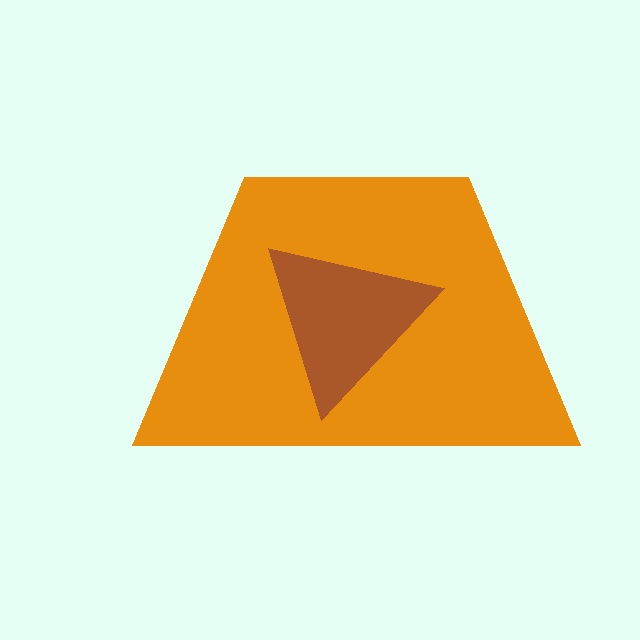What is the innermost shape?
The brown triangle.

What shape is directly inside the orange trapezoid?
The brown triangle.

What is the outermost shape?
The orange trapezoid.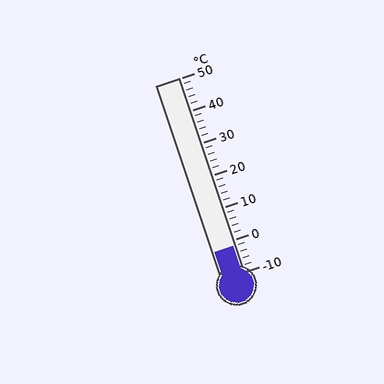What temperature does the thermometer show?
The thermometer shows approximately -2°C.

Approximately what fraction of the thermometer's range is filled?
The thermometer is filled to approximately 15% of its range.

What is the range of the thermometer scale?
The thermometer scale ranges from -10°C to 50°C.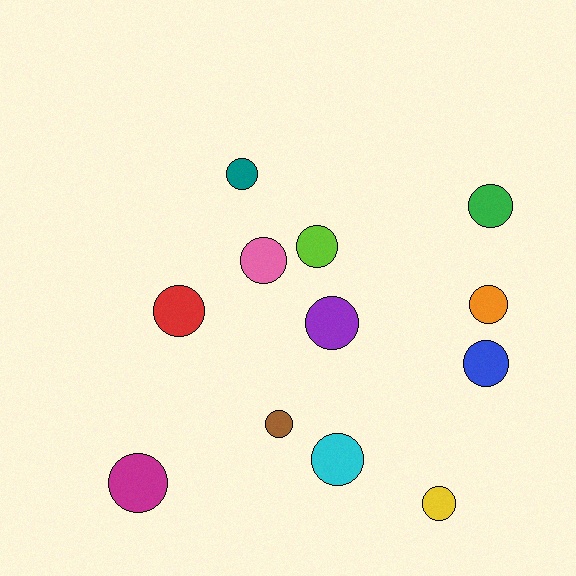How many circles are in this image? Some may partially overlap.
There are 12 circles.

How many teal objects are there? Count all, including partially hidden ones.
There is 1 teal object.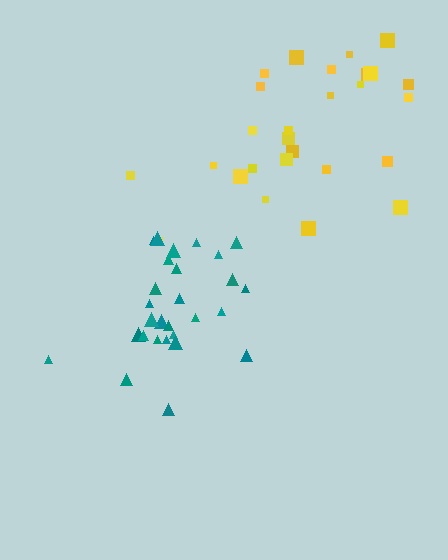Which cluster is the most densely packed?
Teal.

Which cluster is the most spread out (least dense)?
Yellow.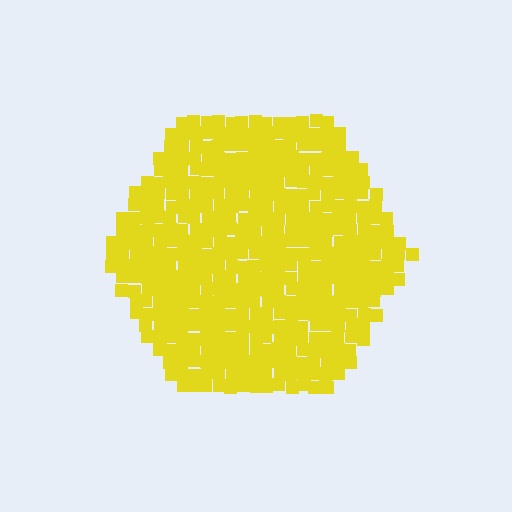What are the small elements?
The small elements are squares.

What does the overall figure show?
The overall figure shows a hexagon.